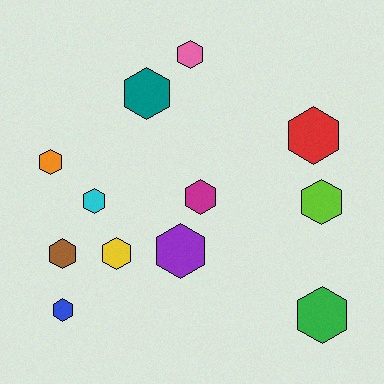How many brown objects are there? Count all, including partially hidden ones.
There is 1 brown object.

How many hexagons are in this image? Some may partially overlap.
There are 12 hexagons.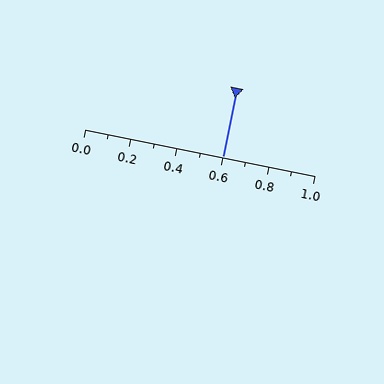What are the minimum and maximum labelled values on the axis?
The axis runs from 0.0 to 1.0.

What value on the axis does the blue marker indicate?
The marker indicates approximately 0.6.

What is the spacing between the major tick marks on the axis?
The major ticks are spaced 0.2 apart.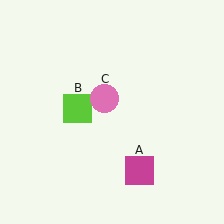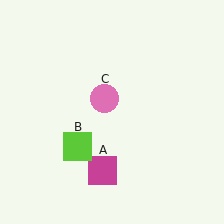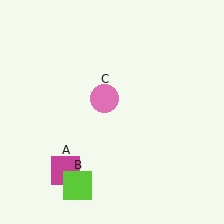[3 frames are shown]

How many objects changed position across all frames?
2 objects changed position: magenta square (object A), lime square (object B).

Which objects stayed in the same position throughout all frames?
Pink circle (object C) remained stationary.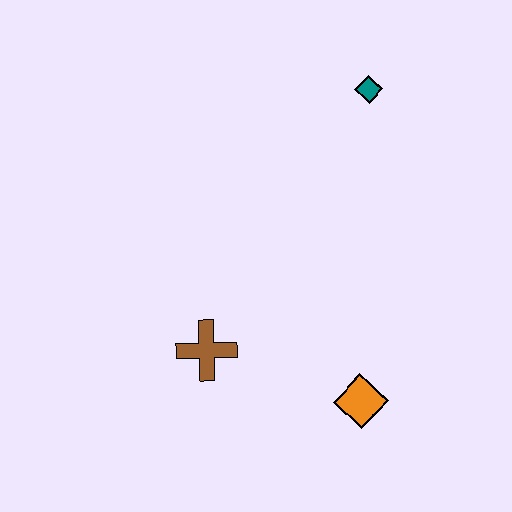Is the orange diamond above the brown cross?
No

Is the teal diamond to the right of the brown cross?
Yes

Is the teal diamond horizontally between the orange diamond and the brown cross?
No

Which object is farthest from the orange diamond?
The teal diamond is farthest from the orange diamond.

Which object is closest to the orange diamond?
The brown cross is closest to the orange diamond.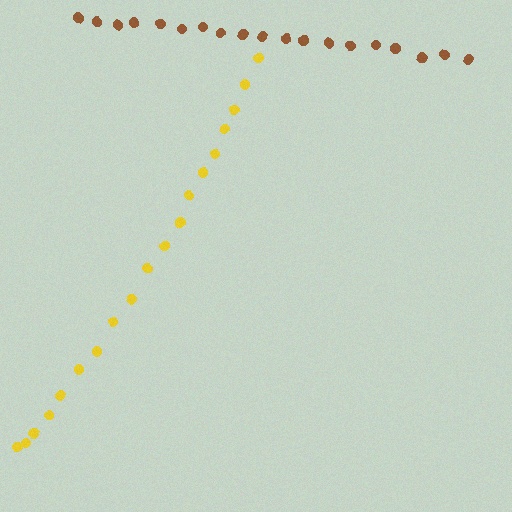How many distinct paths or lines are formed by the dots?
There are 2 distinct paths.